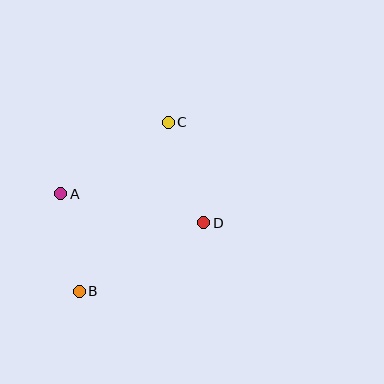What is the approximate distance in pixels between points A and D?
The distance between A and D is approximately 146 pixels.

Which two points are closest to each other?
Points A and B are closest to each other.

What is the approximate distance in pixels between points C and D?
The distance between C and D is approximately 107 pixels.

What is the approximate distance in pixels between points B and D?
The distance between B and D is approximately 142 pixels.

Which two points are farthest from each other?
Points B and C are farthest from each other.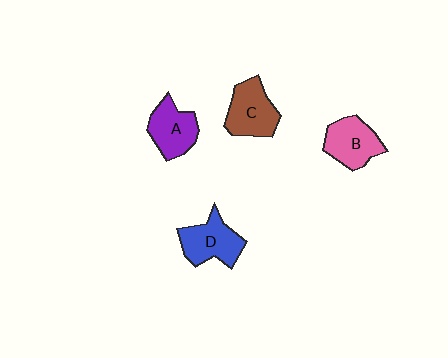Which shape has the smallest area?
Shape A (purple).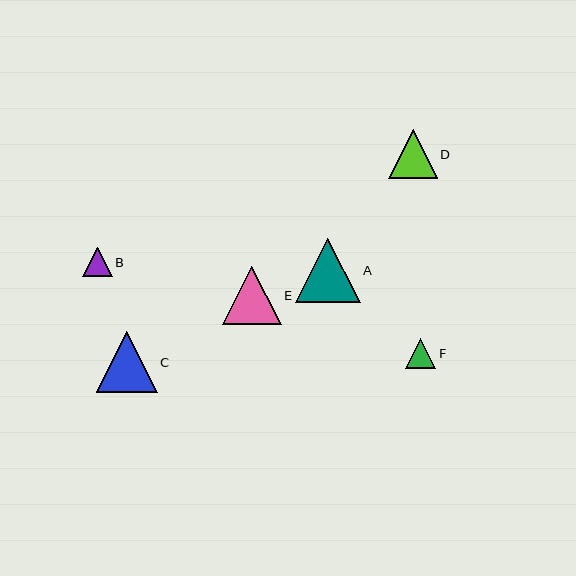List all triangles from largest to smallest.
From largest to smallest: A, C, E, D, F, B.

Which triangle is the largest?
Triangle A is the largest with a size of approximately 65 pixels.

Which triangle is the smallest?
Triangle B is the smallest with a size of approximately 30 pixels.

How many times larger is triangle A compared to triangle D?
Triangle A is approximately 1.3 times the size of triangle D.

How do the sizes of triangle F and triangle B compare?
Triangle F and triangle B are approximately the same size.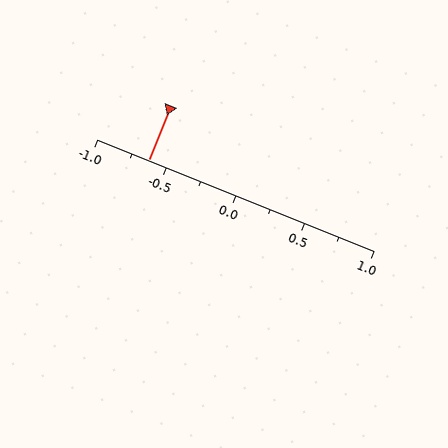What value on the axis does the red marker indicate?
The marker indicates approximately -0.62.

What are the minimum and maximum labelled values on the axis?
The axis runs from -1.0 to 1.0.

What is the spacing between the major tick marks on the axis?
The major ticks are spaced 0.5 apart.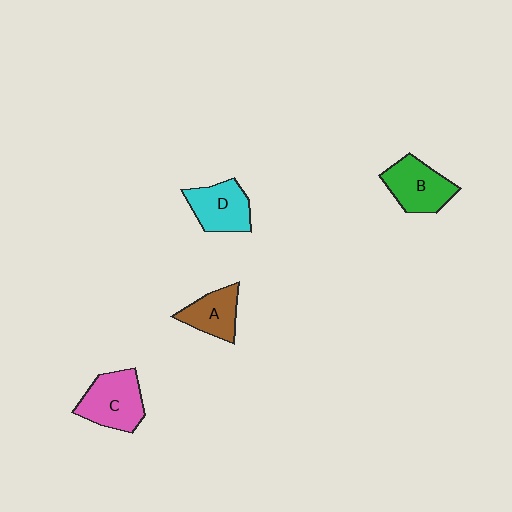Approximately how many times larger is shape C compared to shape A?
Approximately 1.4 times.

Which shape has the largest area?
Shape C (pink).